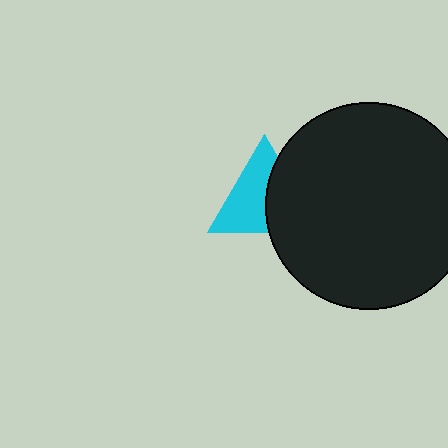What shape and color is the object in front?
The object in front is a black circle.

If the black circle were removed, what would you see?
You would see the complete cyan triangle.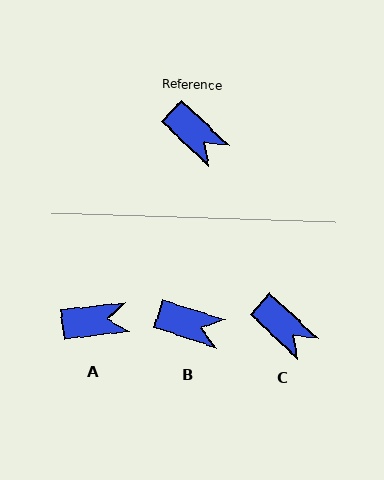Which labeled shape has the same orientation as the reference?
C.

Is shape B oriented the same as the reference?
No, it is off by about 25 degrees.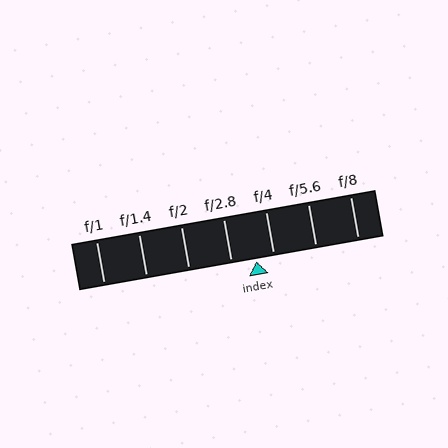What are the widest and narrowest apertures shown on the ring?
The widest aperture shown is f/1 and the narrowest is f/8.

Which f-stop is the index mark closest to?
The index mark is closest to f/4.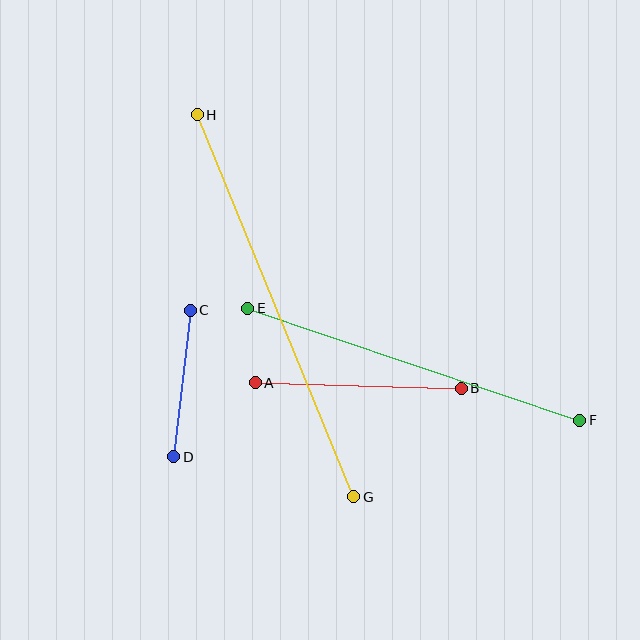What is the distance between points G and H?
The distance is approximately 413 pixels.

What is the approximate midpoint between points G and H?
The midpoint is at approximately (275, 306) pixels.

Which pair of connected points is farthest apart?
Points G and H are farthest apart.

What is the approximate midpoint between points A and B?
The midpoint is at approximately (358, 385) pixels.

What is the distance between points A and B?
The distance is approximately 206 pixels.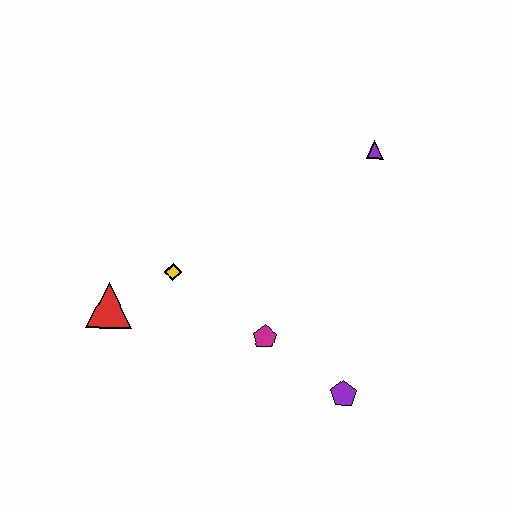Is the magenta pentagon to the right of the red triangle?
Yes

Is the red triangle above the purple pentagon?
Yes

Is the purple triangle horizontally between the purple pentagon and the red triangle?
No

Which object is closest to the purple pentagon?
The magenta pentagon is closest to the purple pentagon.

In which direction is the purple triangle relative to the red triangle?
The purple triangle is to the right of the red triangle.